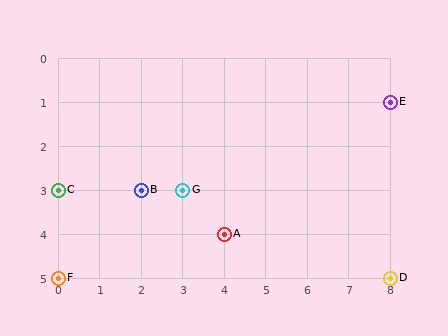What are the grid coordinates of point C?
Point C is at grid coordinates (0, 3).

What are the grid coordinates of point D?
Point D is at grid coordinates (8, 5).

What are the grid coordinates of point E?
Point E is at grid coordinates (8, 1).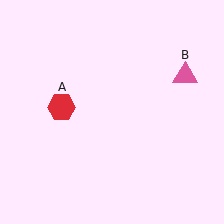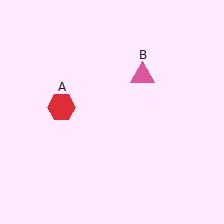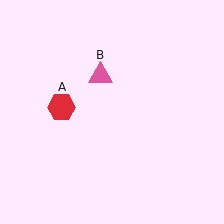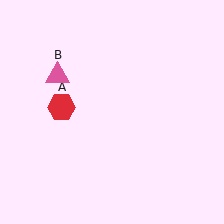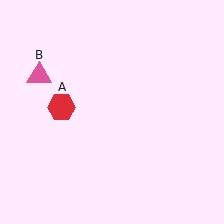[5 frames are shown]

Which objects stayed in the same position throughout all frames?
Red hexagon (object A) remained stationary.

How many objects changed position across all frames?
1 object changed position: pink triangle (object B).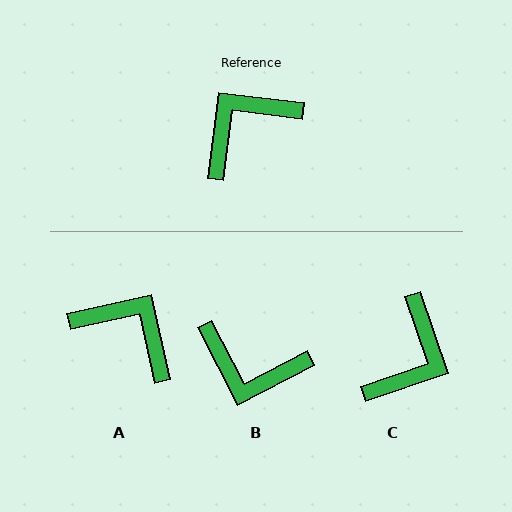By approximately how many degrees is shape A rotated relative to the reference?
Approximately 70 degrees clockwise.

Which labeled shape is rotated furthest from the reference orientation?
C, about 154 degrees away.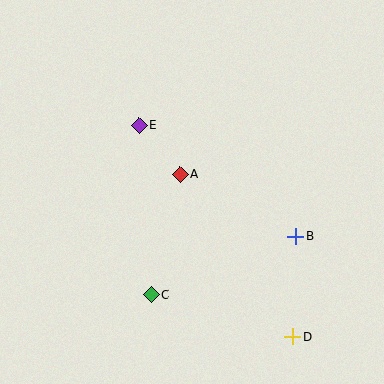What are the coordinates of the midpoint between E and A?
The midpoint between E and A is at (159, 150).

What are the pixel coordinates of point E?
Point E is at (139, 125).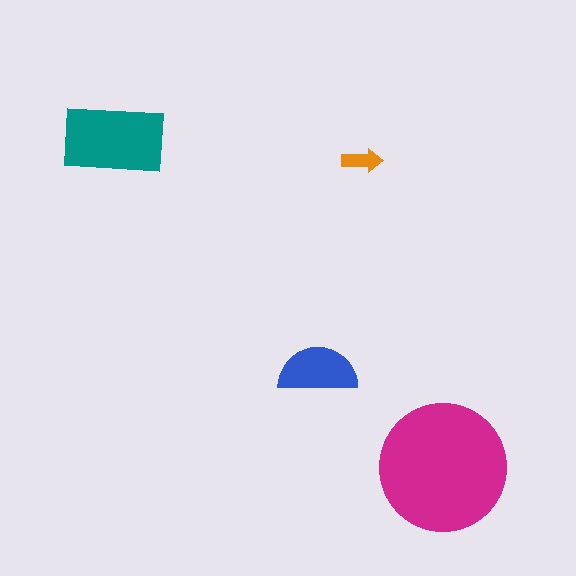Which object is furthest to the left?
The teal rectangle is leftmost.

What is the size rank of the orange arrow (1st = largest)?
4th.